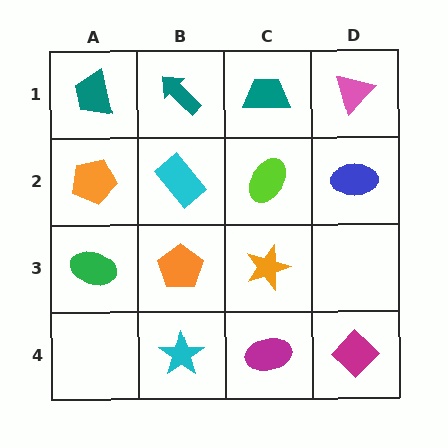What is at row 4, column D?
A magenta diamond.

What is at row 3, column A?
A green ellipse.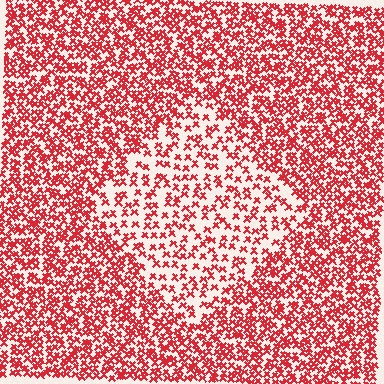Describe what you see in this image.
The image contains small red elements arranged at two different densities. A diamond-shaped region is visible where the elements are less densely packed than the surrounding area.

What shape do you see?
I see a diamond.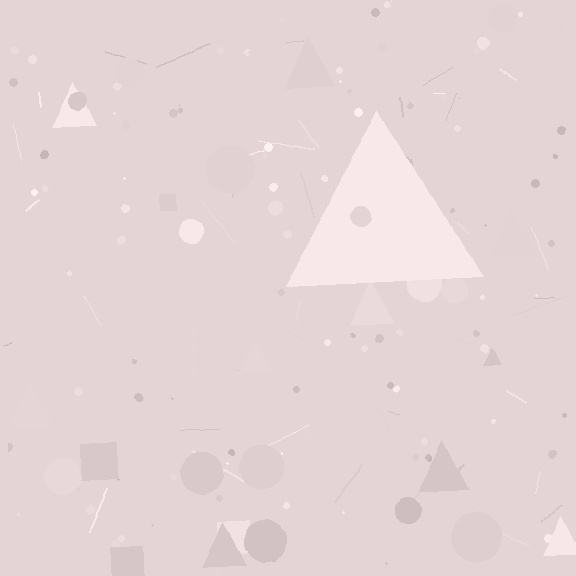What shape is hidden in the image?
A triangle is hidden in the image.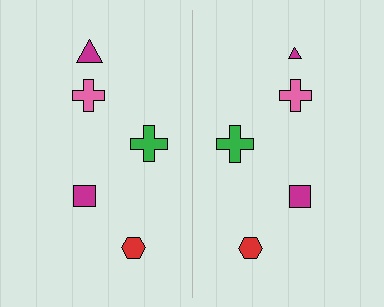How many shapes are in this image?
There are 10 shapes in this image.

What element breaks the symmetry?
The magenta triangle on the right side has a different size than its mirror counterpart.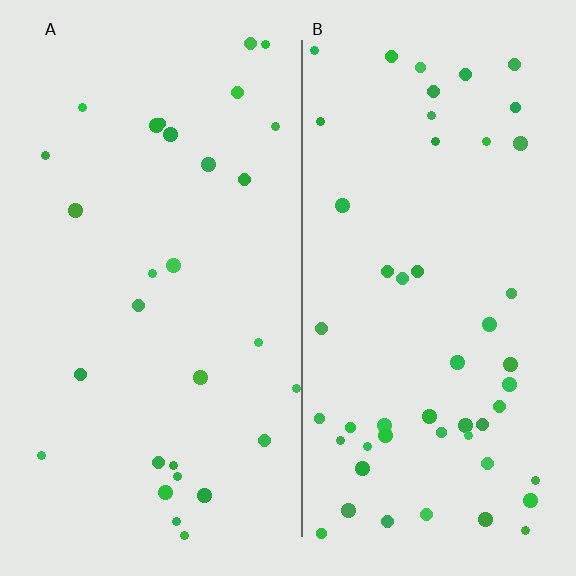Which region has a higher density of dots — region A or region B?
B (the right).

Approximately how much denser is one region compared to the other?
Approximately 1.8× — region B over region A.